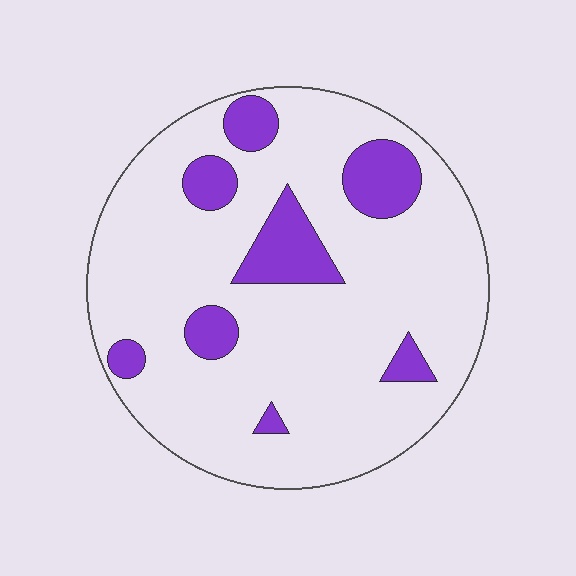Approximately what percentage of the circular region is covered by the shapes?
Approximately 15%.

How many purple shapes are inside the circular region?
8.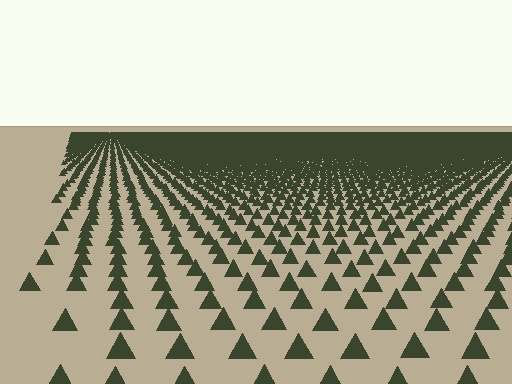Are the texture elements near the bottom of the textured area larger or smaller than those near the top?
Larger. Near the bottom, elements are closer to the viewer and appear at a bigger on-screen size.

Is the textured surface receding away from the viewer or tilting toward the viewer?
The surface is receding away from the viewer. Texture elements get smaller and denser toward the top.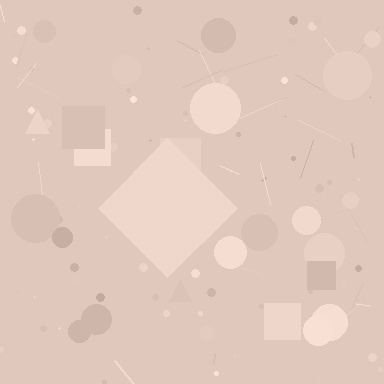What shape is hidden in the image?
A diamond is hidden in the image.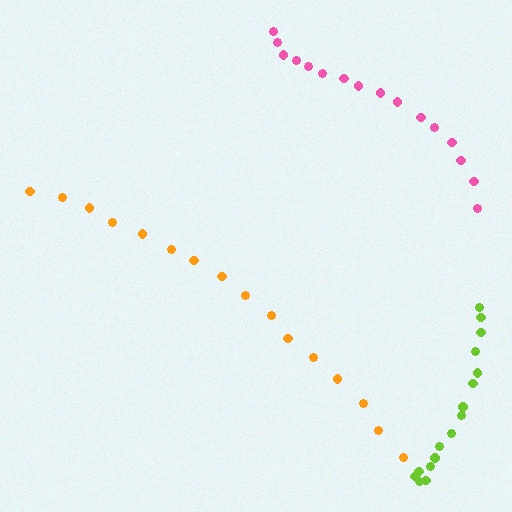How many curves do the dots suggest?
There are 3 distinct paths.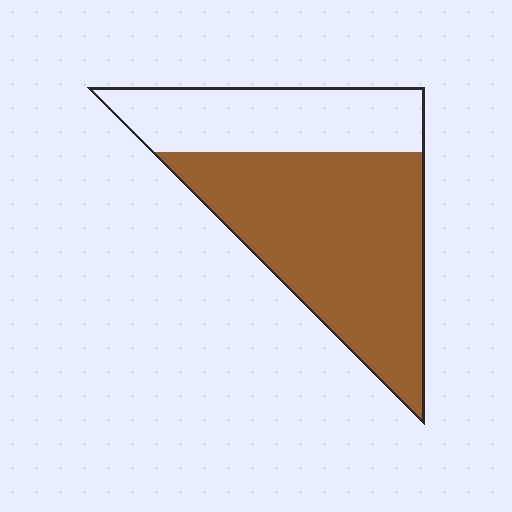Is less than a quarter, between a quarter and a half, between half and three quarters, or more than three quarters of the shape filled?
Between half and three quarters.